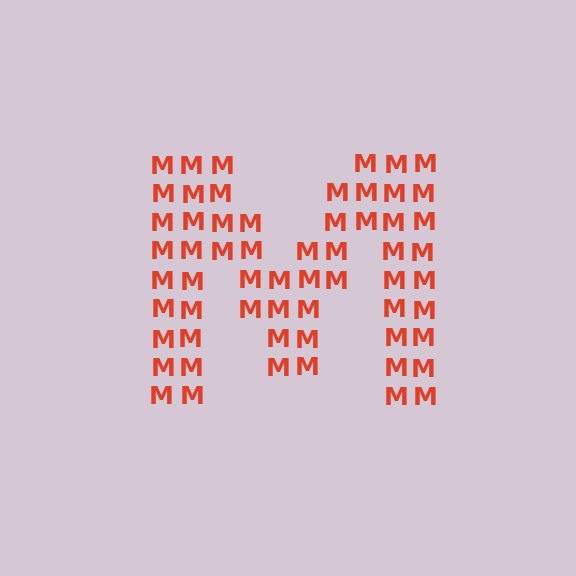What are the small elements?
The small elements are letter M's.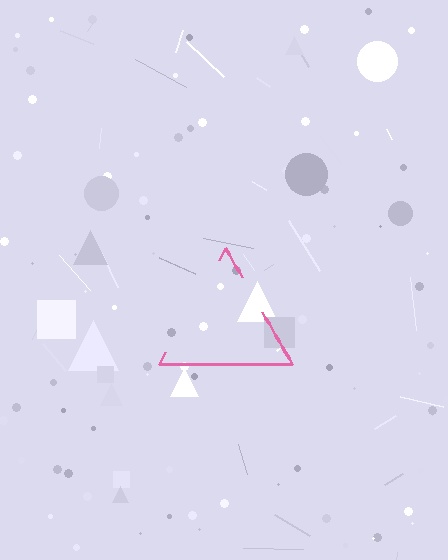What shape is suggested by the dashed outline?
The dashed outline suggests a triangle.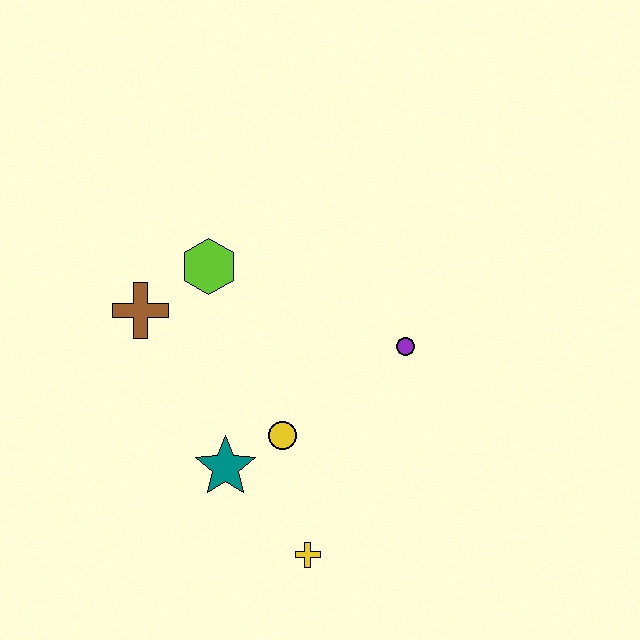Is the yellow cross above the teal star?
No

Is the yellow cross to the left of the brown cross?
No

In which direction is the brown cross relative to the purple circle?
The brown cross is to the left of the purple circle.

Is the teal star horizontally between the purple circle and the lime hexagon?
Yes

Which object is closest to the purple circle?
The yellow circle is closest to the purple circle.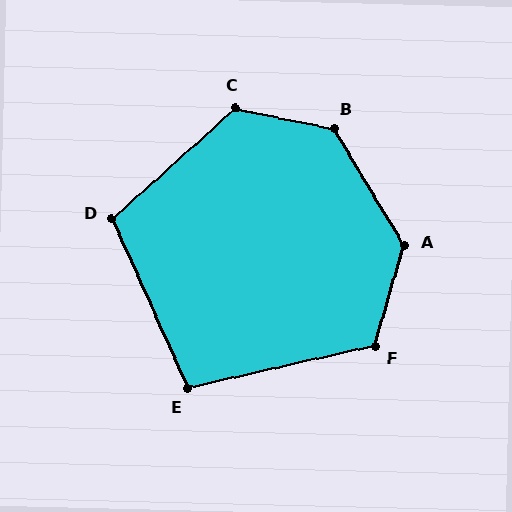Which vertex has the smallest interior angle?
E, at approximately 101 degrees.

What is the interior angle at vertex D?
Approximately 108 degrees (obtuse).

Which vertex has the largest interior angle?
B, at approximately 133 degrees.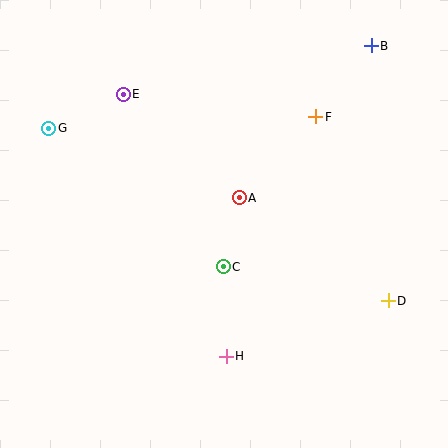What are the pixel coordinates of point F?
Point F is at (316, 117).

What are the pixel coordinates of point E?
Point E is at (123, 94).